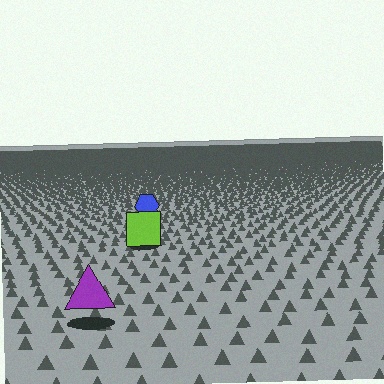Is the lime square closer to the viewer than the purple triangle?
No. The purple triangle is closer — you can tell from the texture gradient: the ground texture is coarser near it.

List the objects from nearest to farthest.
From nearest to farthest: the purple triangle, the lime square, the blue hexagon.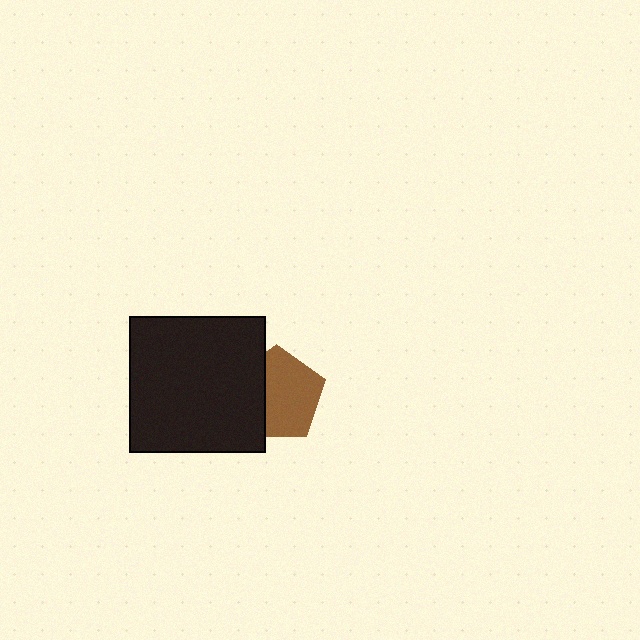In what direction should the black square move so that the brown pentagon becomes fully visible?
The black square should move left. That is the shortest direction to clear the overlap and leave the brown pentagon fully visible.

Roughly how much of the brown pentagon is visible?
Most of it is visible (roughly 66%).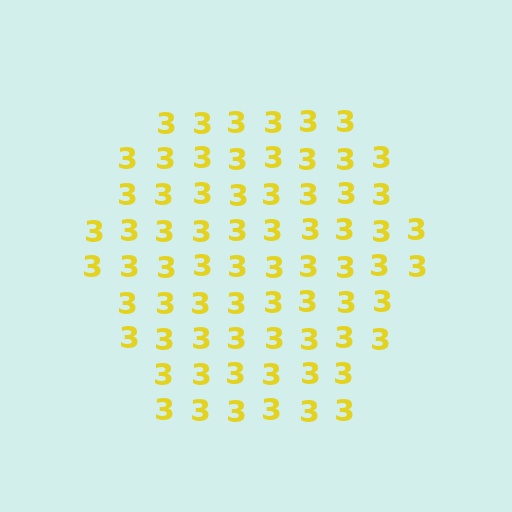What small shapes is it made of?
It is made of small digit 3's.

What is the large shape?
The large shape is a hexagon.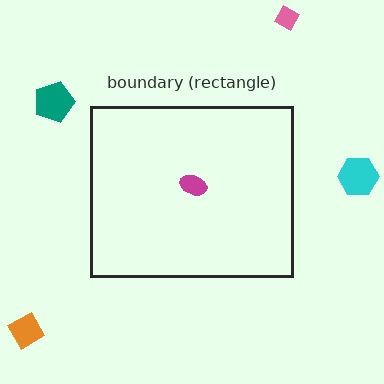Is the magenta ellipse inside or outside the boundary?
Inside.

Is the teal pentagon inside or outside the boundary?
Outside.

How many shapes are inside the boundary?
1 inside, 4 outside.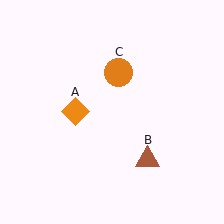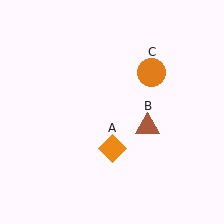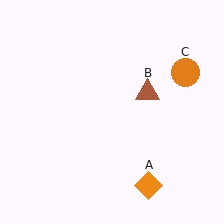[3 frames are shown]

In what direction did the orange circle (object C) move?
The orange circle (object C) moved right.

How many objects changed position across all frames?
3 objects changed position: orange diamond (object A), brown triangle (object B), orange circle (object C).